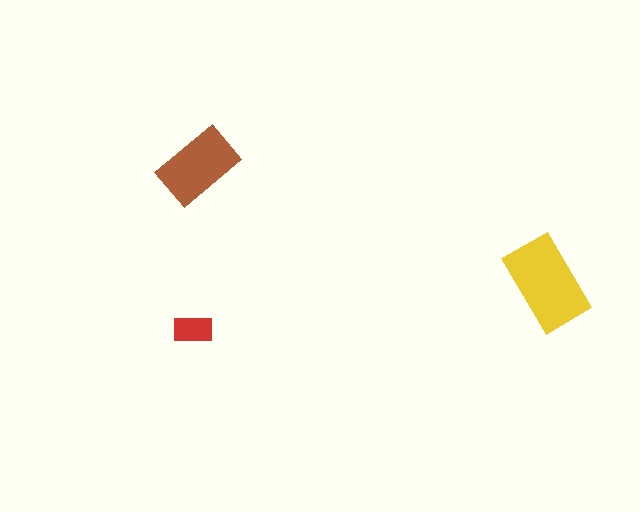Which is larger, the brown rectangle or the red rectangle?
The brown one.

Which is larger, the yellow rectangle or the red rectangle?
The yellow one.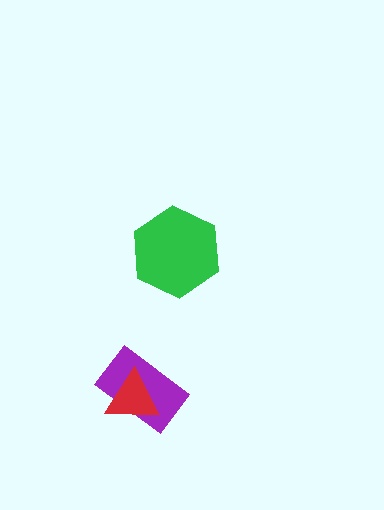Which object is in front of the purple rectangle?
The red triangle is in front of the purple rectangle.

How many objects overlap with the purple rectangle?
1 object overlaps with the purple rectangle.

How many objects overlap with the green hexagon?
0 objects overlap with the green hexagon.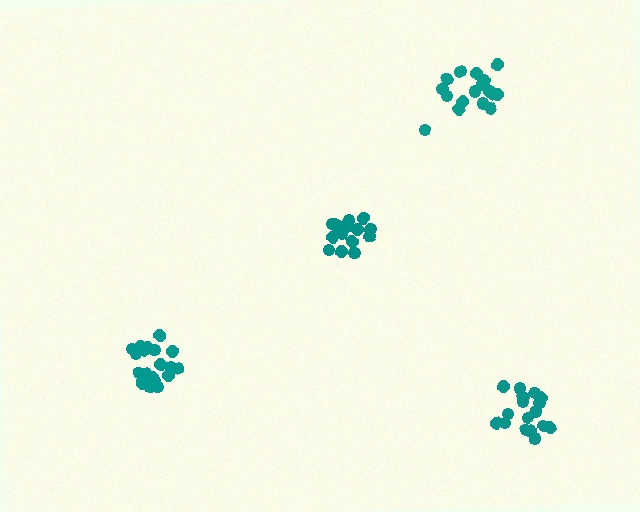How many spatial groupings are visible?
There are 4 spatial groupings.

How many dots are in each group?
Group 1: 18 dots, Group 2: 18 dots, Group 3: 20 dots, Group 4: 17 dots (73 total).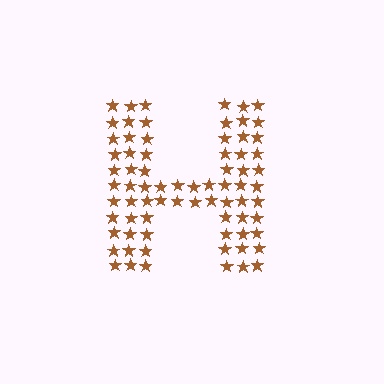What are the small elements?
The small elements are stars.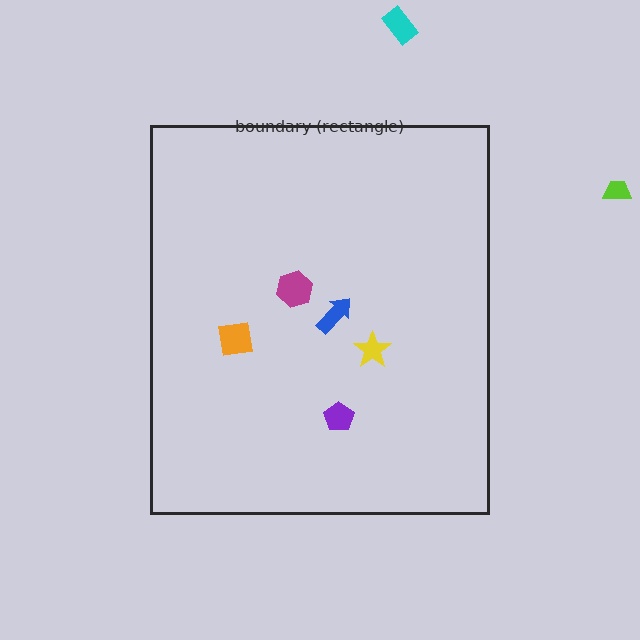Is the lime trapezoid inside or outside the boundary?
Outside.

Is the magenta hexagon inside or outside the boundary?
Inside.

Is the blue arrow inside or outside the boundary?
Inside.